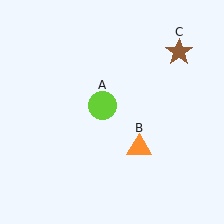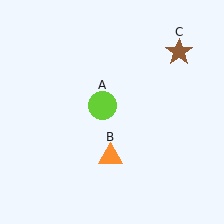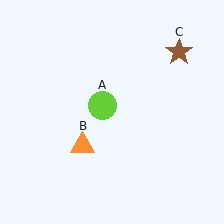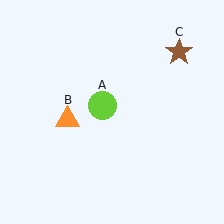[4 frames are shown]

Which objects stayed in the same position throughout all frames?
Lime circle (object A) and brown star (object C) remained stationary.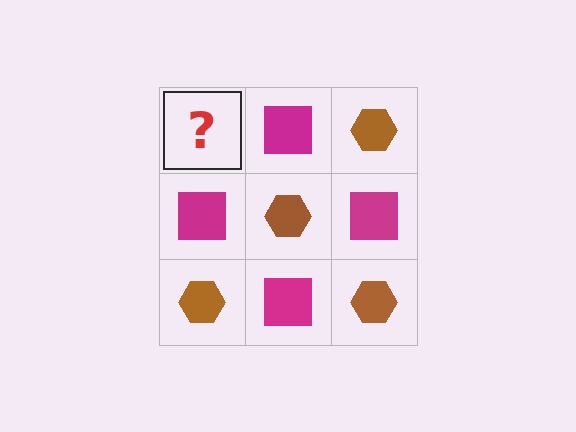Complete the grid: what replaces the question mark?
The question mark should be replaced with a brown hexagon.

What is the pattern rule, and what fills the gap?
The rule is that it alternates brown hexagon and magenta square in a checkerboard pattern. The gap should be filled with a brown hexagon.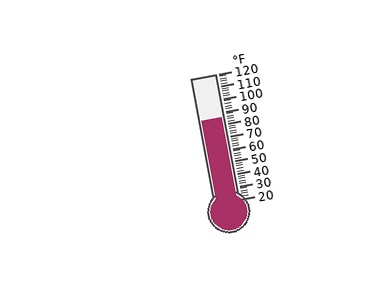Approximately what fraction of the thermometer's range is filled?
The thermometer is filled to approximately 65% of its range.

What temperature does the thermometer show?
The thermometer shows approximately 86°F.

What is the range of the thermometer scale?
The thermometer scale ranges from 20°F to 120°F.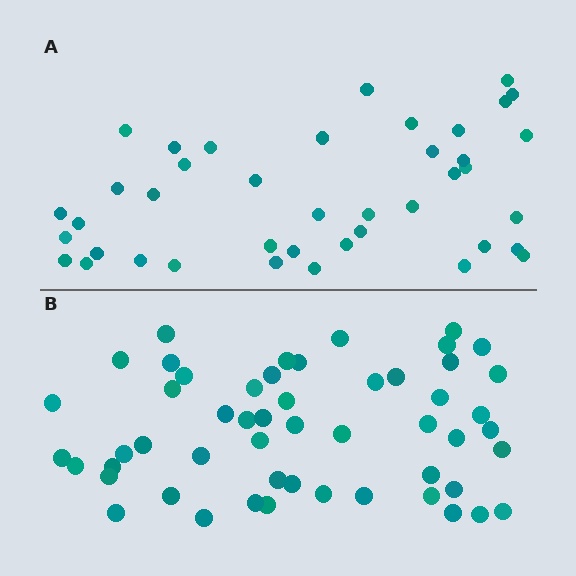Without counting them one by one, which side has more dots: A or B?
Region B (the bottom region) has more dots.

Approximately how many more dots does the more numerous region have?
Region B has roughly 12 or so more dots than region A.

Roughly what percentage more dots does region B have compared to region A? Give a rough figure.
About 30% more.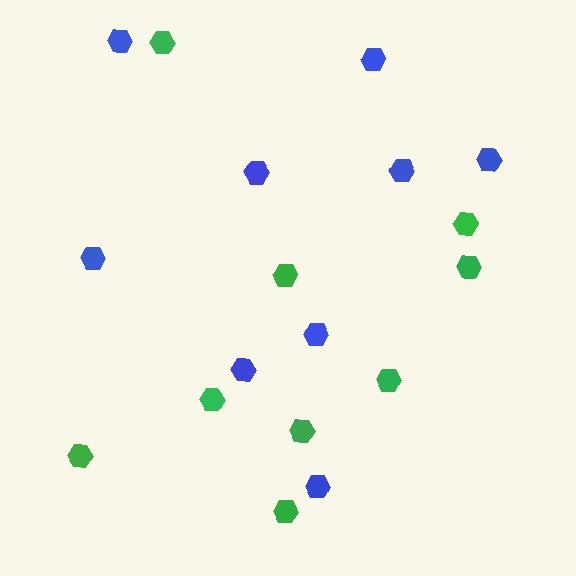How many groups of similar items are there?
There are 2 groups: one group of green hexagons (9) and one group of blue hexagons (9).